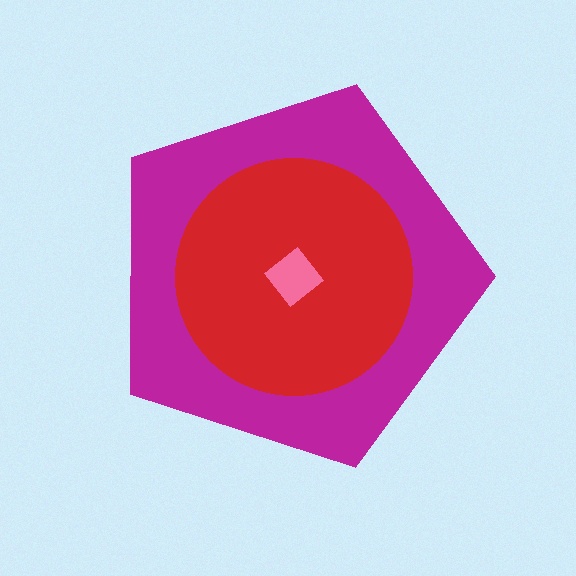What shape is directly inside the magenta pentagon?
The red circle.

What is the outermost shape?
The magenta pentagon.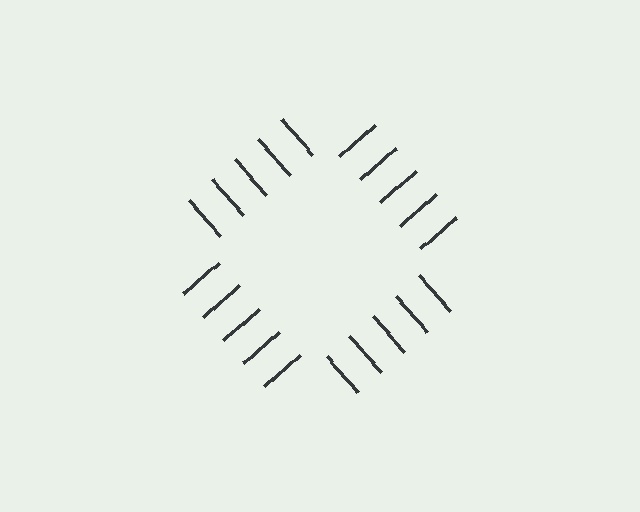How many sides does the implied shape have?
4 sides — the line-ends trace a square.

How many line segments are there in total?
20 — 5 along each of the 4 edges.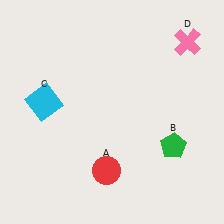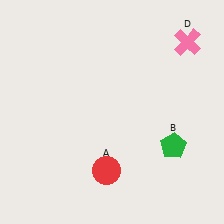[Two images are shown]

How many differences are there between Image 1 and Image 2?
There is 1 difference between the two images.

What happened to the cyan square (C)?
The cyan square (C) was removed in Image 2. It was in the top-left area of Image 1.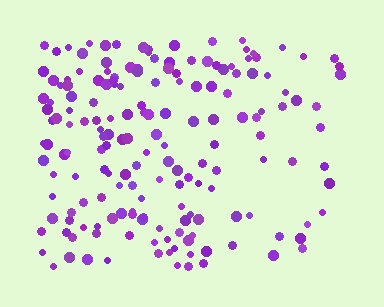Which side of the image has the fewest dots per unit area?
The right.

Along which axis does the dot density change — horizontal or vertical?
Horizontal.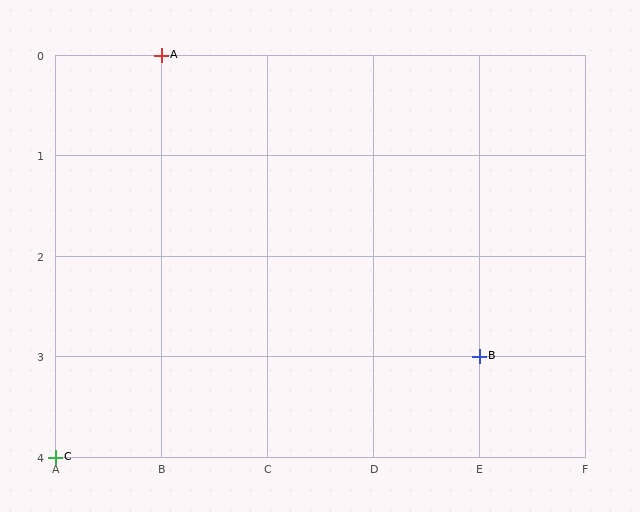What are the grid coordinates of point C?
Point C is at grid coordinates (A, 4).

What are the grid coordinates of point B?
Point B is at grid coordinates (E, 3).